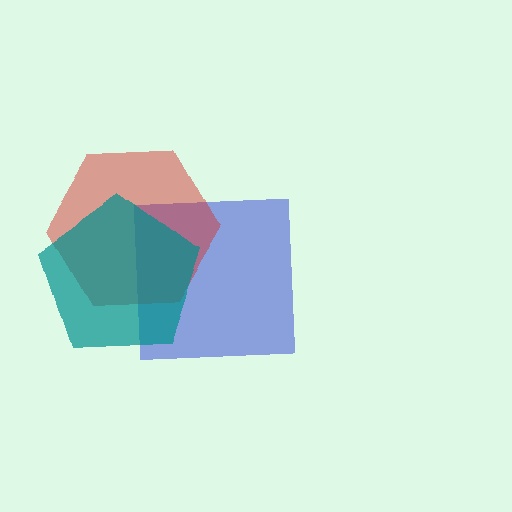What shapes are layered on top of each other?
The layered shapes are: a blue square, a red hexagon, a teal pentagon.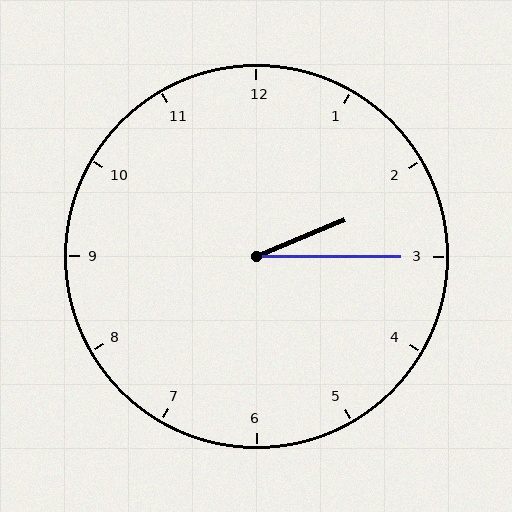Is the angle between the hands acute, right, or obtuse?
It is acute.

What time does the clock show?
2:15.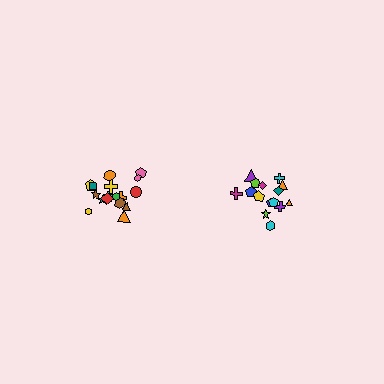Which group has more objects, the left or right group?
The left group.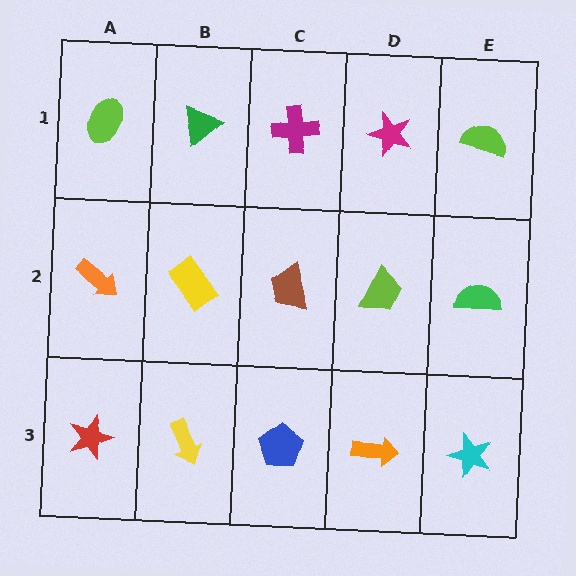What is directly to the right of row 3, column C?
An orange arrow.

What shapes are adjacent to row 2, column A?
A lime ellipse (row 1, column A), a red star (row 3, column A), a yellow rectangle (row 2, column B).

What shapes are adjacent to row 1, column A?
An orange arrow (row 2, column A), a green triangle (row 1, column B).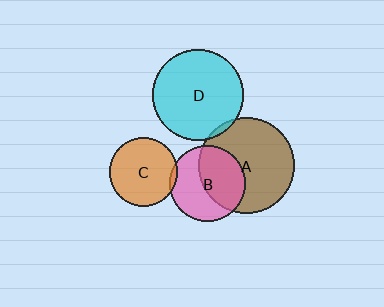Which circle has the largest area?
Circle A (brown).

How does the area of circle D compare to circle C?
Approximately 1.8 times.